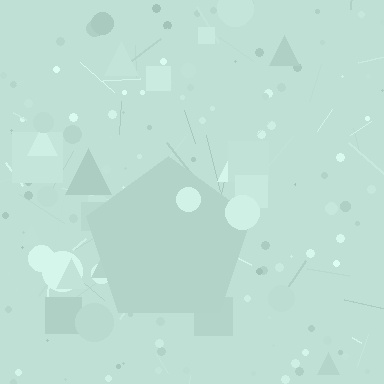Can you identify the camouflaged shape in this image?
The camouflaged shape is a pentagon.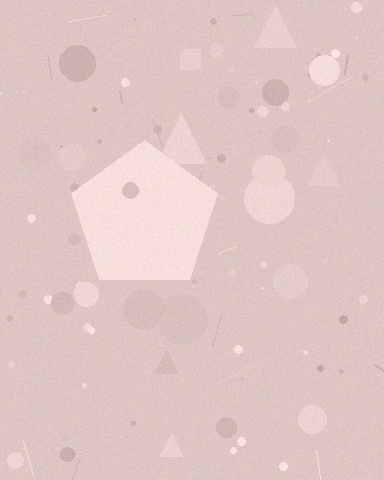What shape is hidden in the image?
A pentagon is hidden in the image.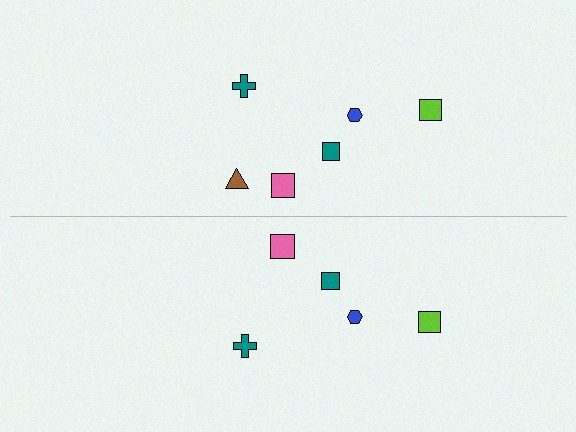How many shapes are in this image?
There are 11 shapes in this image.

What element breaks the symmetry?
A brown triangle is missing from the bottom side.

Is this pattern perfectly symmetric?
No, the pattern is not perfectly symmetric. A brown triangle is missing from the bottom side.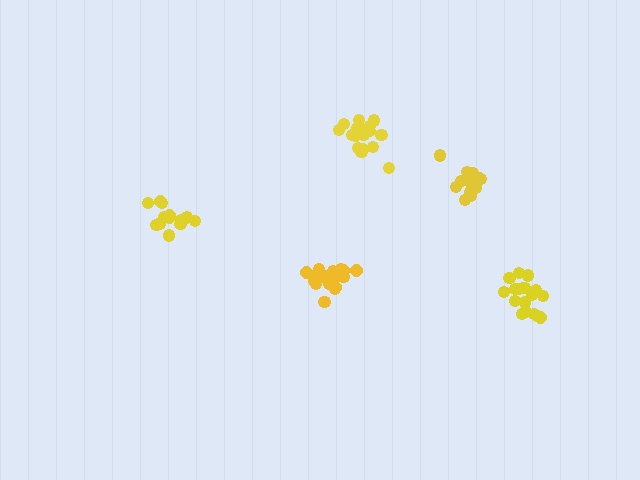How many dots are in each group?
Group 1: 18 dots, Group 2: 18 dots, Group 3: 19 dots, Group 4: 14 dots, Group 5: 14 dots (83 total).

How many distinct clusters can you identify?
There are 5 distinct clusters.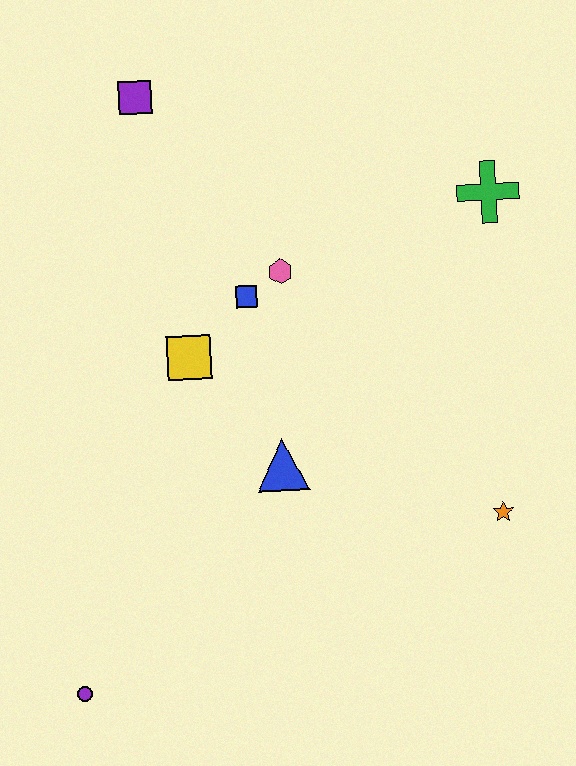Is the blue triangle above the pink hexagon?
No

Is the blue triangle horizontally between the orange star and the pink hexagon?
No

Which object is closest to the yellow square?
The blue square is closest to the yellow square.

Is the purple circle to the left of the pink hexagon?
Yes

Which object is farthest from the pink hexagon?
The purple circle is farthest from the pink hexagon.